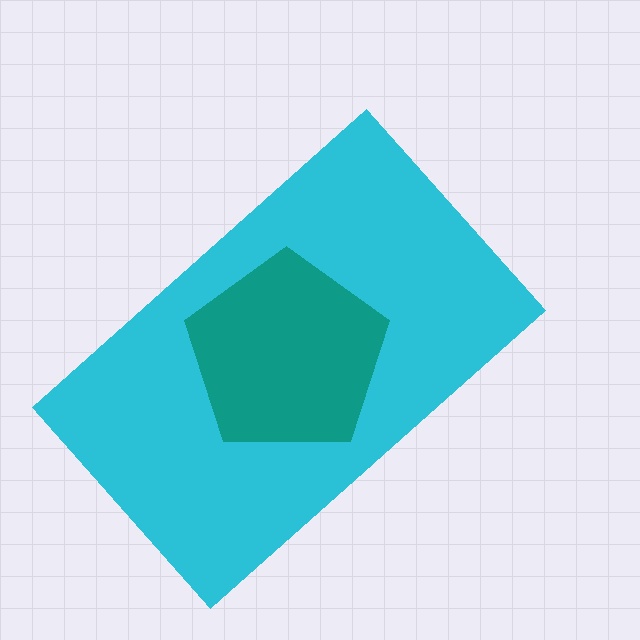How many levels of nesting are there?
2.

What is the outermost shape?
The cyan rectangle.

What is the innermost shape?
The teal pentagon.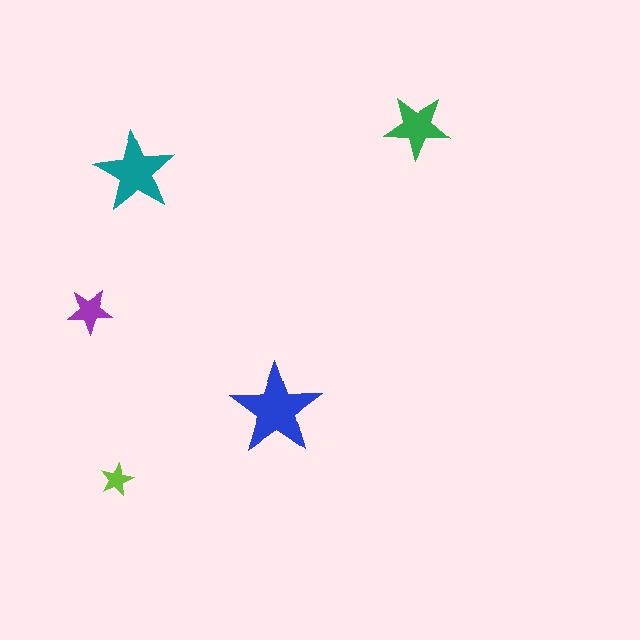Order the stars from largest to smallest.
the blue one, the teal one, the green one, the purple one, the lime one.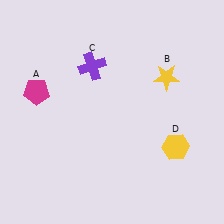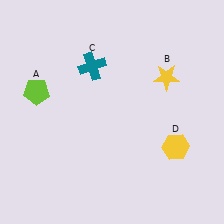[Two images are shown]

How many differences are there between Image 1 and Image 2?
There are 2 differences between the two images.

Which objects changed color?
A changed from magenta to lime. C changed from purple to teal.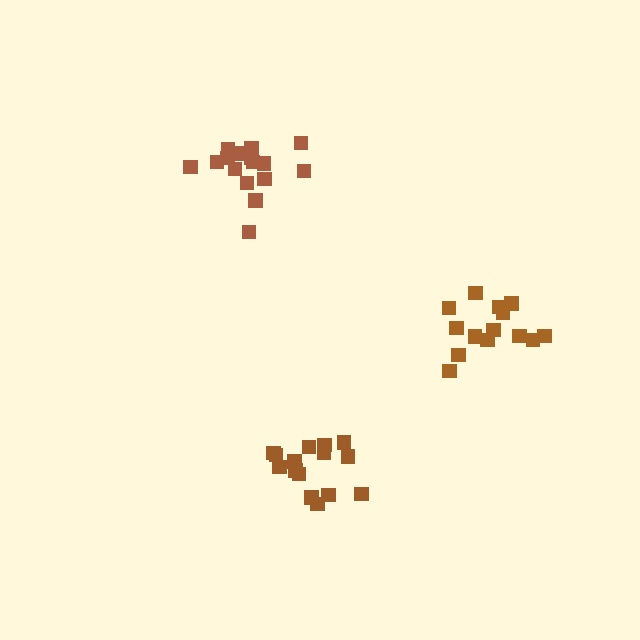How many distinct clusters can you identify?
There are 3 distinct clusters.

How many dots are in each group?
Group 1: 16 dots, Group 2: 16 dots, Group 3: 14 dots (46 total).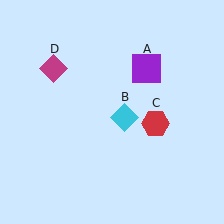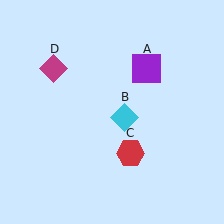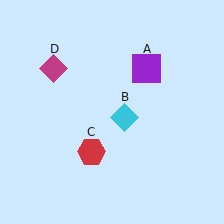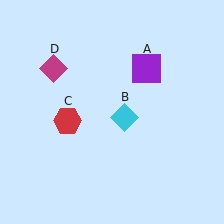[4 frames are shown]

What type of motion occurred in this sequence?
The red hexagon (object C) rotated clockwise around the center of the scene.